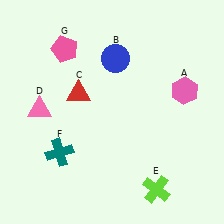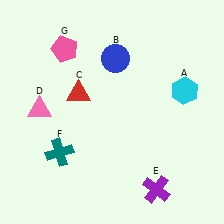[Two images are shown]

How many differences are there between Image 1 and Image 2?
There are 2 differences between the two images.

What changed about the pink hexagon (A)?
In Image 1, A is pink. In Image 2, it changed to cyan.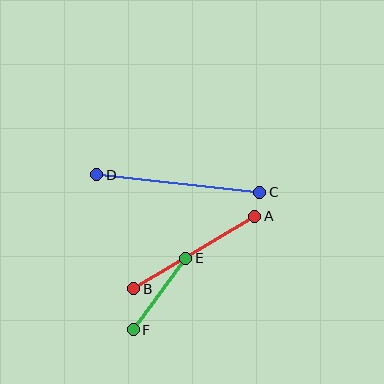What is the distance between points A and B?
The distance is approximately 141 pixels.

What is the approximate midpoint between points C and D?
The midpoint is at approximately (178, 183) pixels.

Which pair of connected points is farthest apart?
Points C and D are farthest apart.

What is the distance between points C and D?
The distance is approximately 164 pixels.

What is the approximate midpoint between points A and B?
The midpoint is at approximately (194, 252) pixels.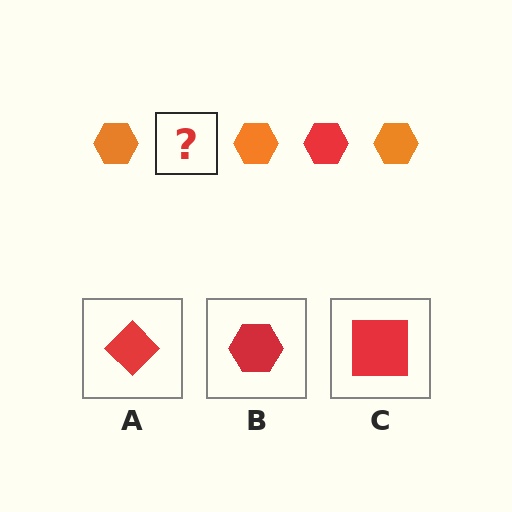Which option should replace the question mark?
Option B.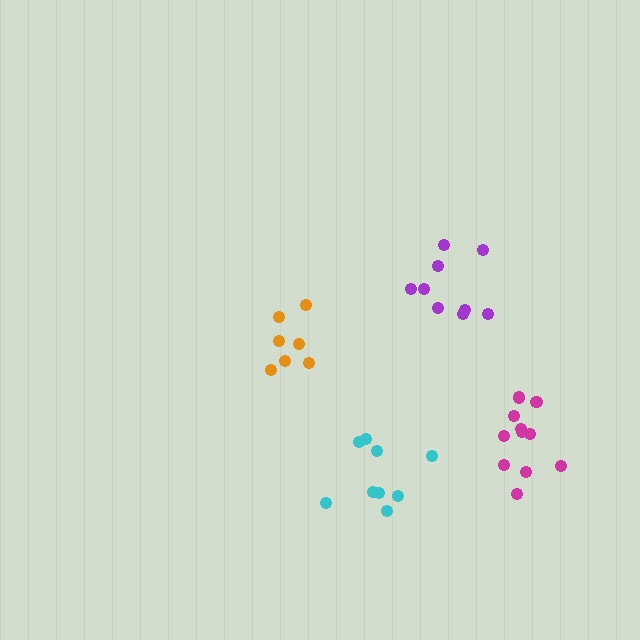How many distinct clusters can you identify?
There are 4 distinct clusters.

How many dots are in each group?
Group 1: 11 dots, Group 2: 9 dots, Group 3: 9 dots, Group 4: 7 dots (36 total).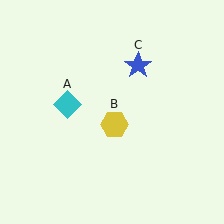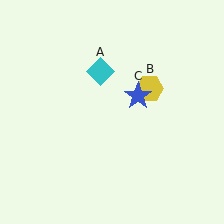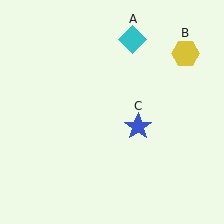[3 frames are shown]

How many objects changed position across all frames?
3 objects changed position: cyan diamond (object A), yellow hexagon (object B), blue star (object C).